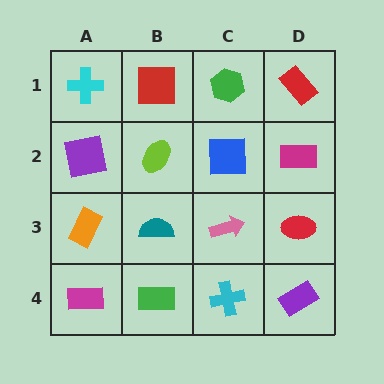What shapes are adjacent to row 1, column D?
A magenta rectangle (row 2, column D), a green hexagon (row 1, column C).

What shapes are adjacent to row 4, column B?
A teal semicircle (row 3, column B), a magenta rectangle (row 4, column A), a cyan cross (row 4, column C).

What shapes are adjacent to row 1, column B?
A lime ellipse (row 2, column B), a cyan cross (row 1, column A), a green hexagon (row 1, column C).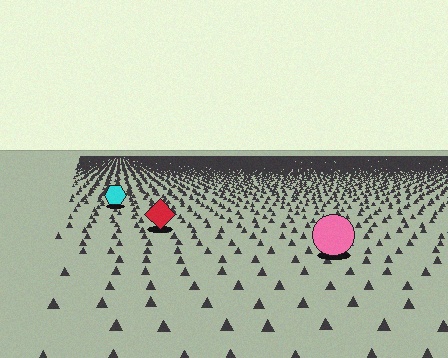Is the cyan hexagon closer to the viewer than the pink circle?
No. The pink circle is closer — you can tell from the texture gradient: the ground texture is coarser near it.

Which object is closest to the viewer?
The pink circle is closest. The texture marks near it are larger and more spread out.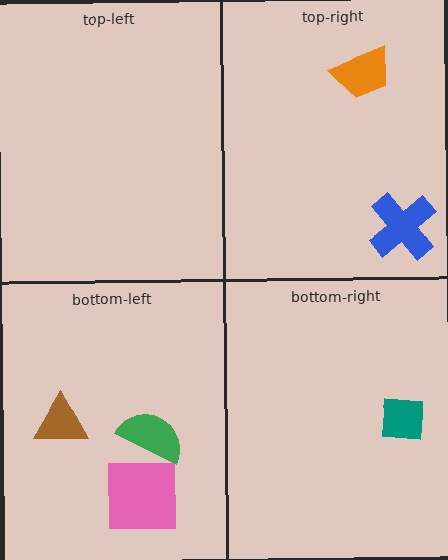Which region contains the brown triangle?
The bottom-left region.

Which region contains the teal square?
The bottom-right region.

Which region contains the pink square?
The bottom-left region.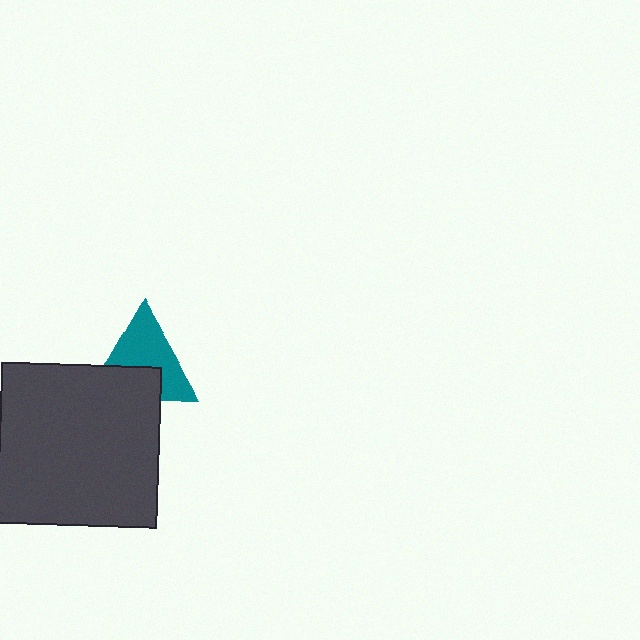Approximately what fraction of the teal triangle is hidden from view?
Roughly 39% of the teal triangle is hidden behind the dark gray square.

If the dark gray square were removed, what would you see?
You would see the complete teal triangle.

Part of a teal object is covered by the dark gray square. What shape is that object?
It is a triangle.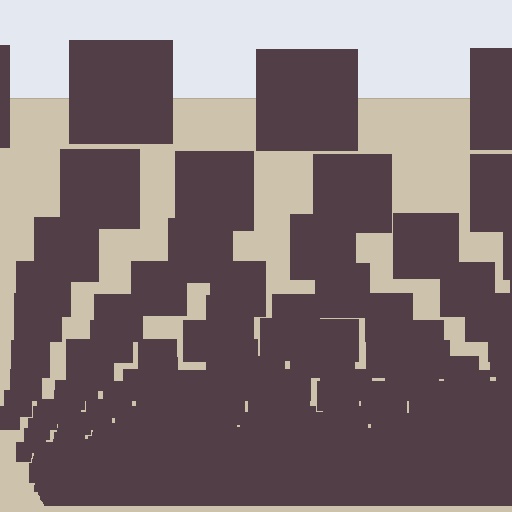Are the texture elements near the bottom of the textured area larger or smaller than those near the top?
Smaller. The gradient is inverted — elements near the bottom are smaller and denser.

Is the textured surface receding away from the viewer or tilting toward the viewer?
The surface appears to tilt toward the viewer. Texture elements get larger and sparser toward the top.